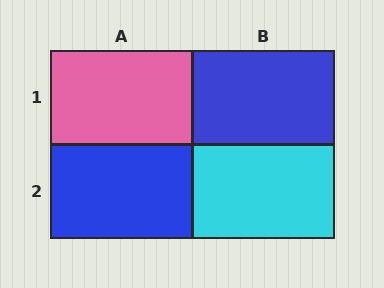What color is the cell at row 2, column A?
Blue.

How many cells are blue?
2 cells are blue.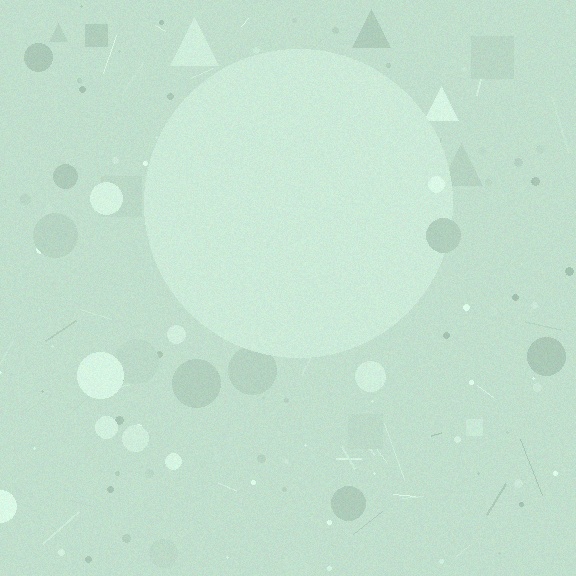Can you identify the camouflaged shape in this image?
The camouflaged shape is a circle.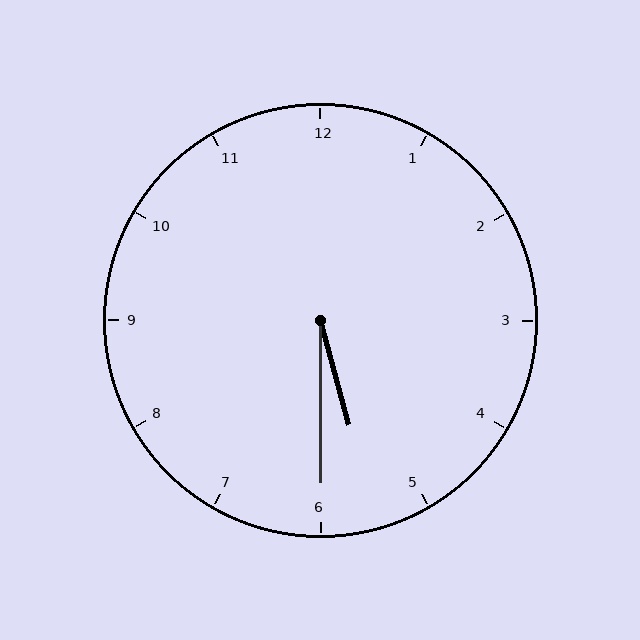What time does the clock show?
5:30.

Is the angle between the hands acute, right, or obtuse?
It is acute.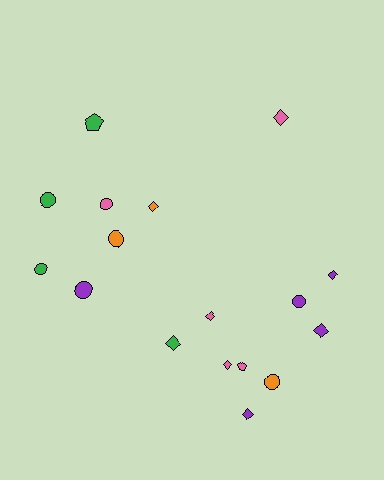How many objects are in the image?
There are 17 objects.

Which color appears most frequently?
Purple, with 5 objects.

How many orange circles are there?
There are 2 orange circles.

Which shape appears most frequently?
Diamond, with 8 objects.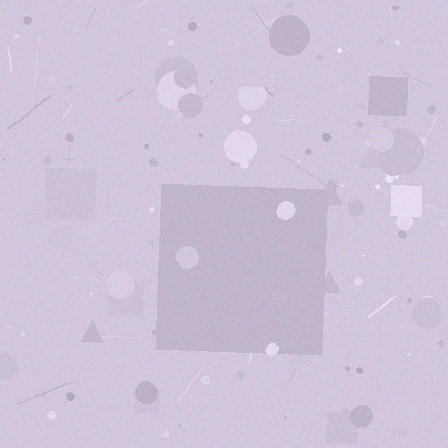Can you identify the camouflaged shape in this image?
The camouflaged shape is a square.